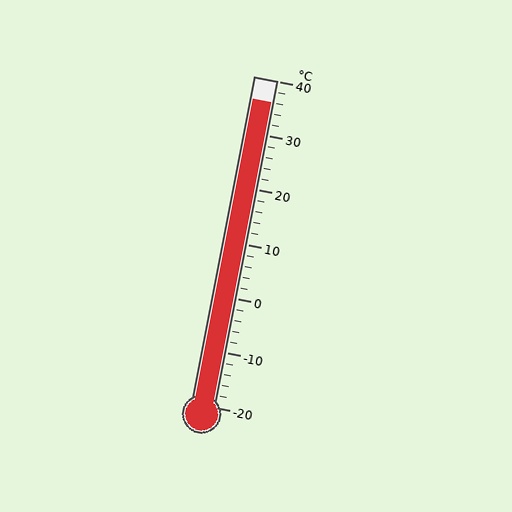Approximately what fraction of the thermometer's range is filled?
The thermometer is filled to approximately 95% of its range.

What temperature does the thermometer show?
The thermometer shows approximately 36°C.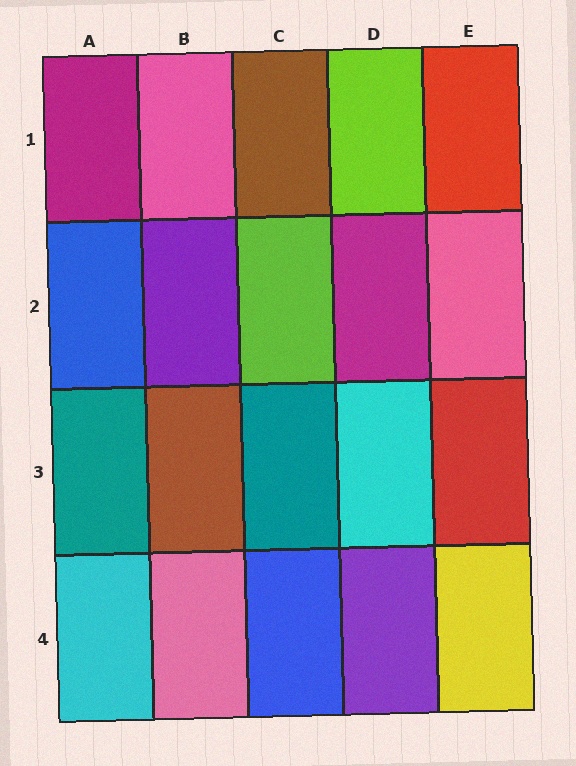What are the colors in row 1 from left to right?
Magenta, pink, brown, lime, red.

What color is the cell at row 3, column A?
Teal.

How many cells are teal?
2 cells are teal.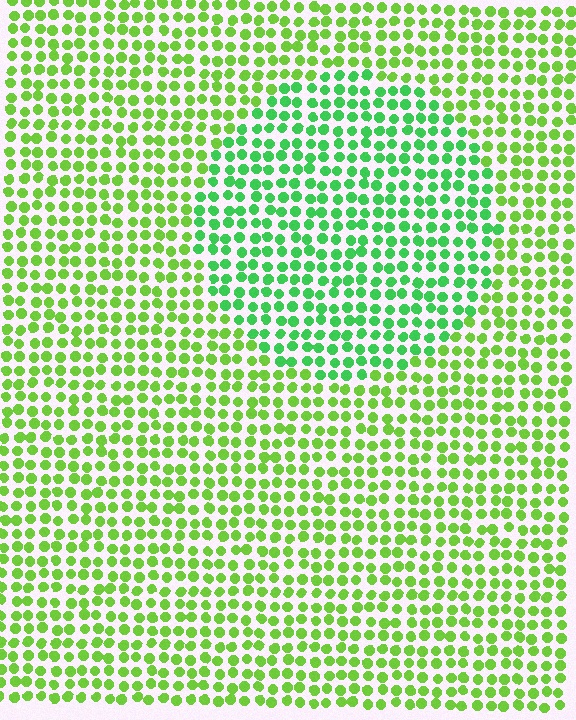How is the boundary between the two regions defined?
The boundary is defined purely by a slight shift in hue (about 32 degrees). Spacing, size, and orientation are identical on both sides.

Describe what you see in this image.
The image is filled with small lime elements in a uniform arrangement. A circle-shaped region is visible where the elements are tinted to a slightly different hue, forming a subtle color boundary.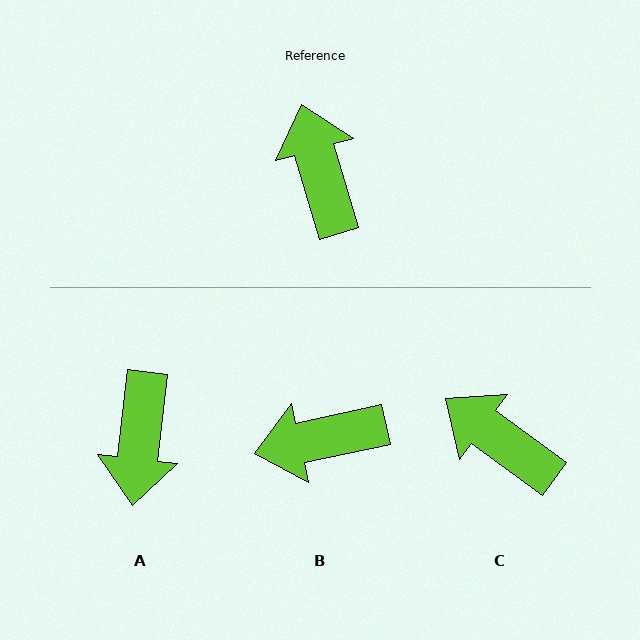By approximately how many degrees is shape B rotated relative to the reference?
Approximately 86 degrees counter-clockwise.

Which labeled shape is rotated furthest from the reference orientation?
A, about 157 degrees away.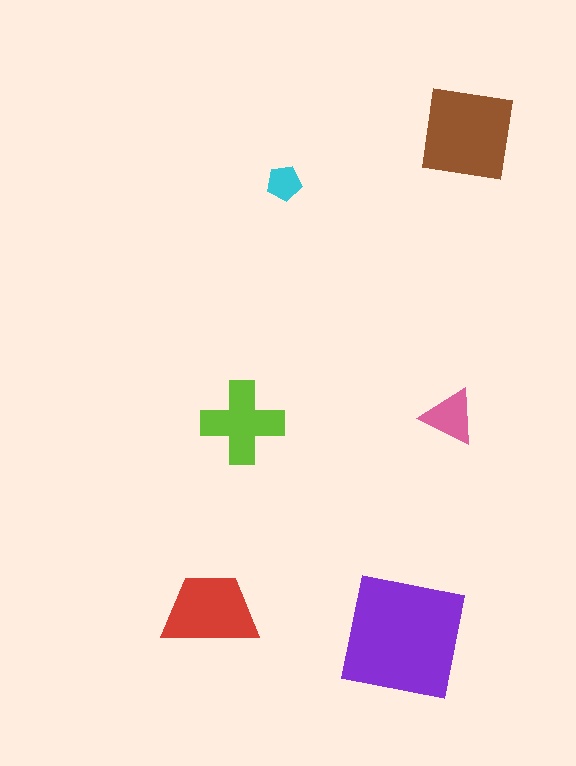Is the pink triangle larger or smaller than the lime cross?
Smaller.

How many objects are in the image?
There are 6 objects in the image.